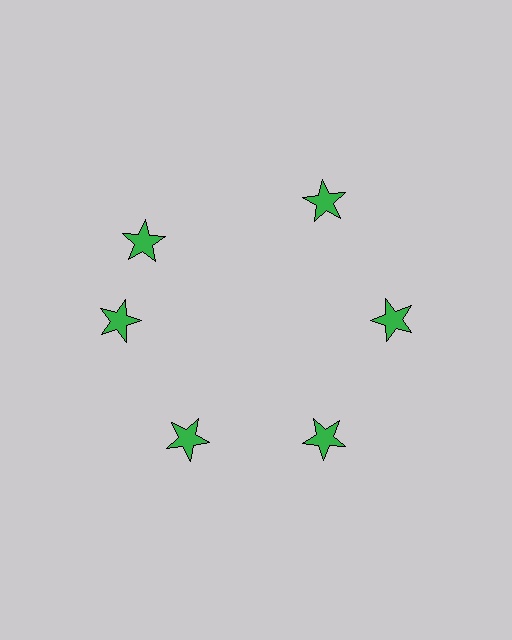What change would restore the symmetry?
The symmetry would be restored by rotating it back into even spacing with its neighbors so that all 6 stars sit at equal angles and equal distance from the center.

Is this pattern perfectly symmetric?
No. The 6 green stars are arranged in a ring, but one element near the 11 o'clock position is rotated out of alignment along the ring, breaking the 6-fold rotational symmetry.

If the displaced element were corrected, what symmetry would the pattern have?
It would have 6-fold rotational symmetry — the pattern would map onto itself every 60 degrees.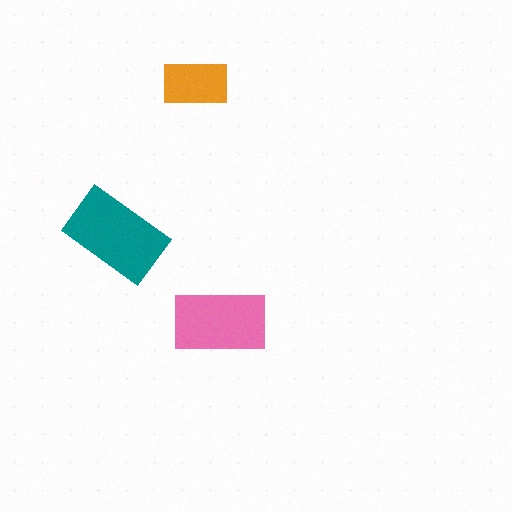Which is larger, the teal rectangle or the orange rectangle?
The teal one.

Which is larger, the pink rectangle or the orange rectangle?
The pink one.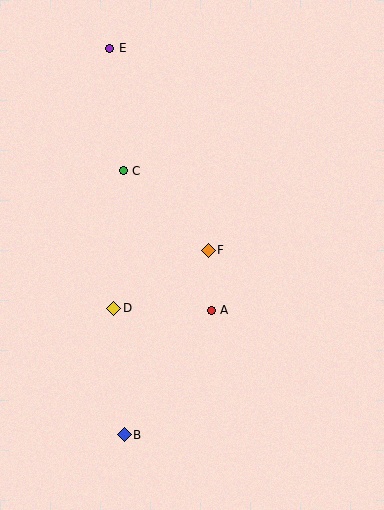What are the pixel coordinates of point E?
Point E is at (110, 48).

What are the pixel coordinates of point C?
Point C is at (123, 171).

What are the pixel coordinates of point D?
Point D is at (114, 308).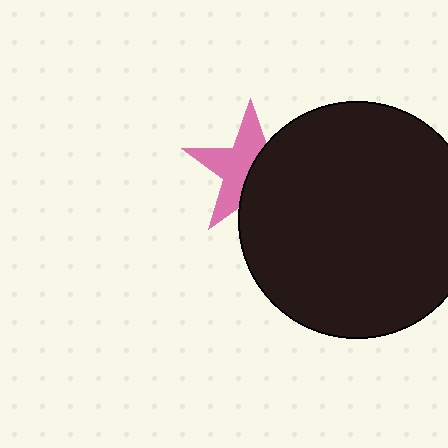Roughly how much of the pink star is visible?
About half of it is visible (roughly 54%).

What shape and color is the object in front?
The object in front is a black circle.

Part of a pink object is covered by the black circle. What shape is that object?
It is a star.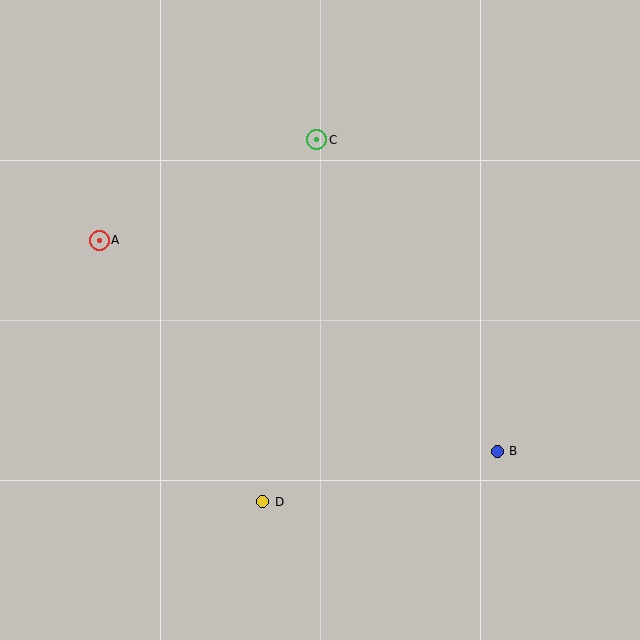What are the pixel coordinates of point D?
Point D is at (263, 502).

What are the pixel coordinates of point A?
Point A is at (99, 240).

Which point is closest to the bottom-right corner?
Point B is closest to the bottom-right corner.